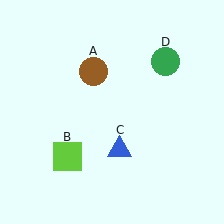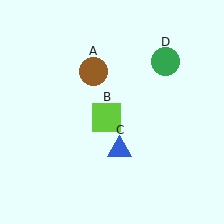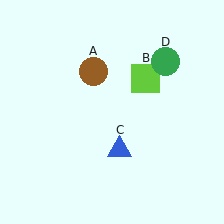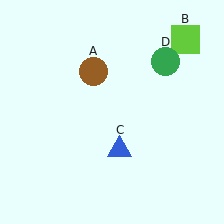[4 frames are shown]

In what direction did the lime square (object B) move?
The lime square (object B) moved up and to the right.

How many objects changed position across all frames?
1 object changed position: lime square (object B).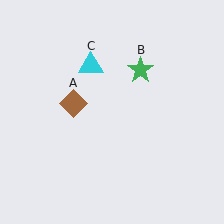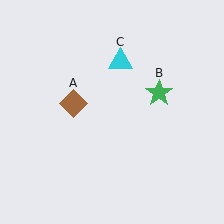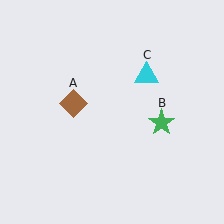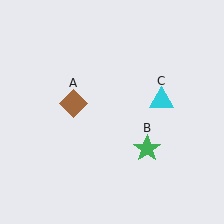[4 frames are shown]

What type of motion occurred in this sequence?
The green star (object B), cyan triangle (object C) rotated clockwise around the center of the scene.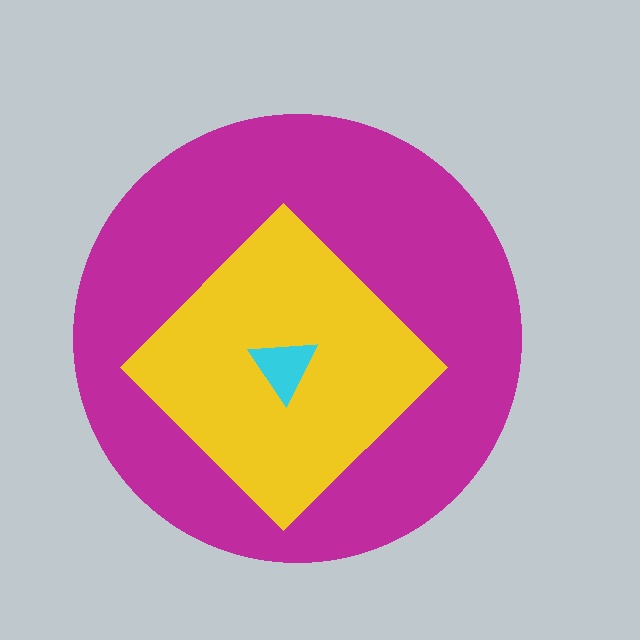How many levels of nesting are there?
3.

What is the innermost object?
The cyan triangle.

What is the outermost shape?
The magenta circle.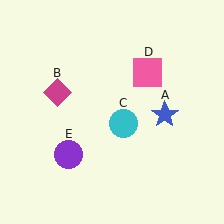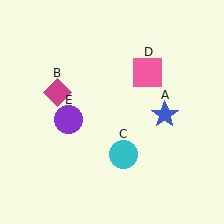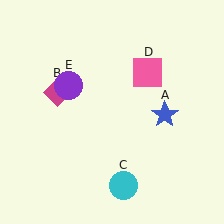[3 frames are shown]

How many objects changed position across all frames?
2 objects changed position: cyan circle (object C), purple circle (object E).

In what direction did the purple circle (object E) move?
The purple circle (object E) moved up.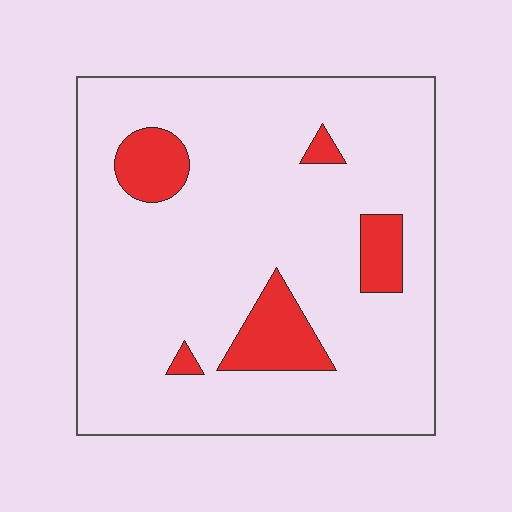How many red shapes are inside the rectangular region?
5.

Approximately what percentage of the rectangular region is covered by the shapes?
Approximately 10%.